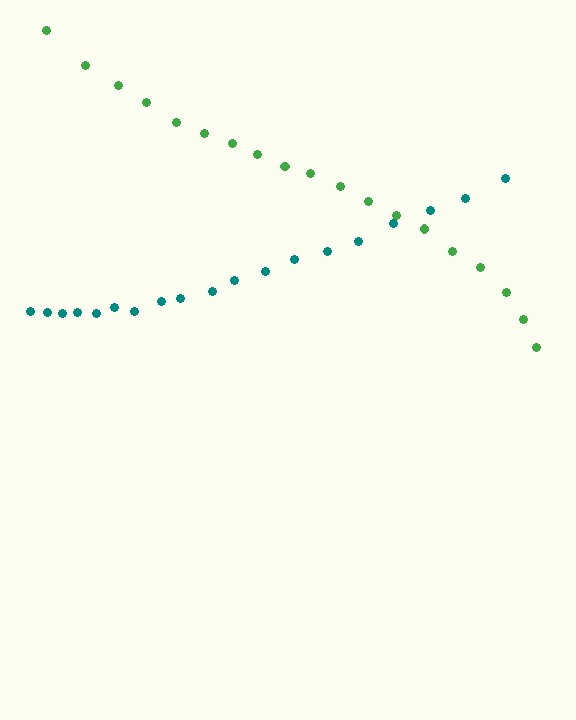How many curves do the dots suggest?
There are 2 distinct paths.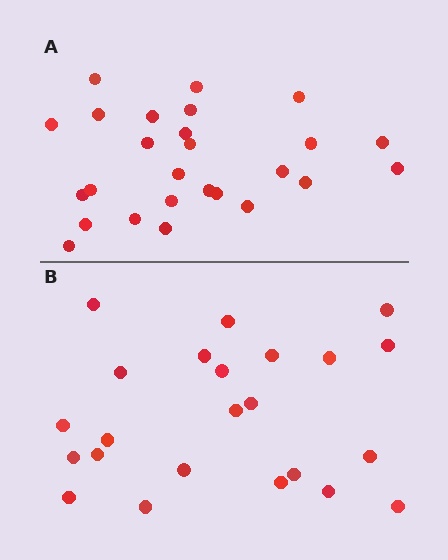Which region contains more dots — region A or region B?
Region A (the top region) has more dots.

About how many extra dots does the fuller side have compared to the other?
Region A has just a few more — roughly 2 or 3 more dots than region B.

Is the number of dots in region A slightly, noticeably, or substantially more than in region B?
Region A has only slightly more — the two regions are fairly close. The ratio is roughly 1.1 to 1.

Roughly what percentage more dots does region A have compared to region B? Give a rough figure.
About 15% more.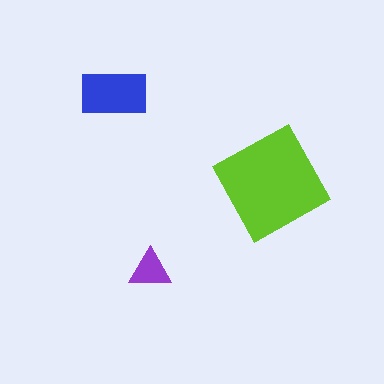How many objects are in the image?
There are 3 objects in the image.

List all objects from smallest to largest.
The purple triangle, the blue rectangle, the lime square.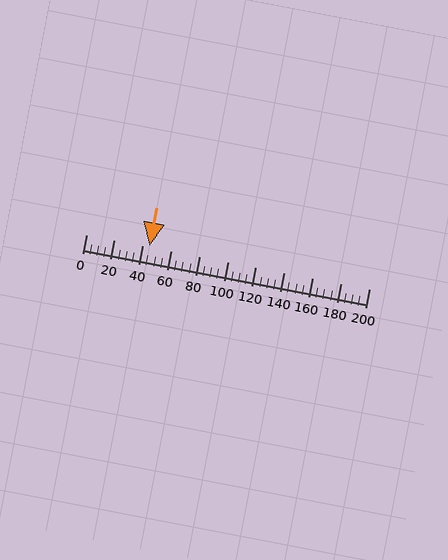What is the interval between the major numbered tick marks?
The major tick marks are spaced 20 units apart.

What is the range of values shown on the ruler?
The ruler shows values from 0 to 200.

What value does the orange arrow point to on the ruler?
The orange arrow points to approximately 45.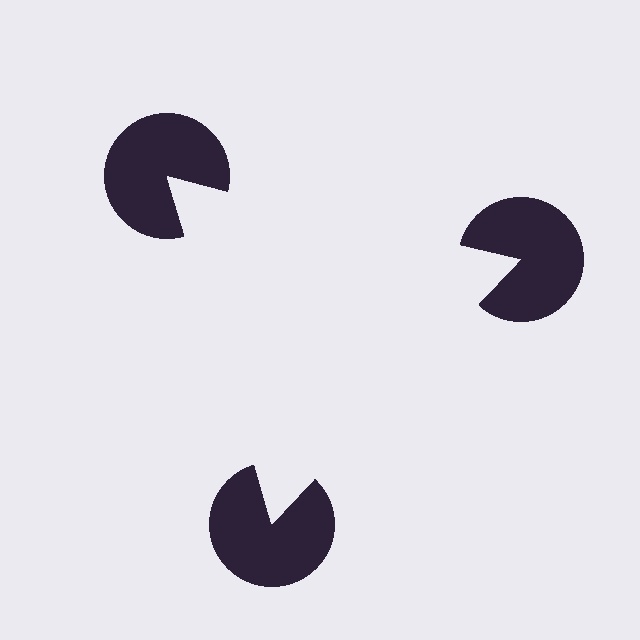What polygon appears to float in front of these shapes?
An illusory triangle — its edges are inferred from the aligned wedge cuts in the pac-man discs, not physically drawn.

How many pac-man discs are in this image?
There are 3 — one at each vertex of the illusory triangle.